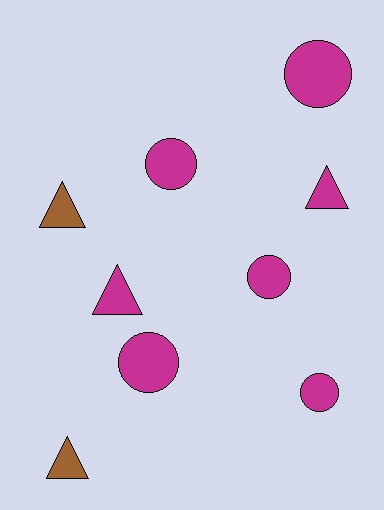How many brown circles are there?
There are no brown circles.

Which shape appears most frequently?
Circle, with 5 objects.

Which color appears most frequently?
Magenta, with 7 objects.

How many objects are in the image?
There are 9 objects.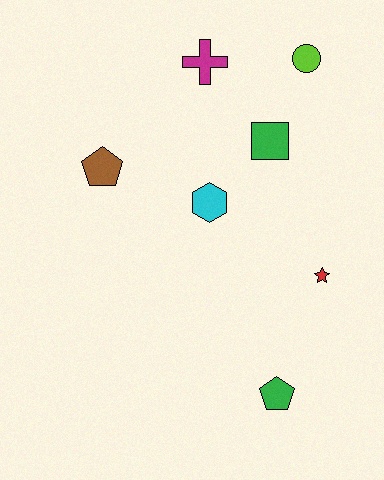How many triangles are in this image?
There are no triangles.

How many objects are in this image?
There are 7 objects.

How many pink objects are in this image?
There are no pink objects.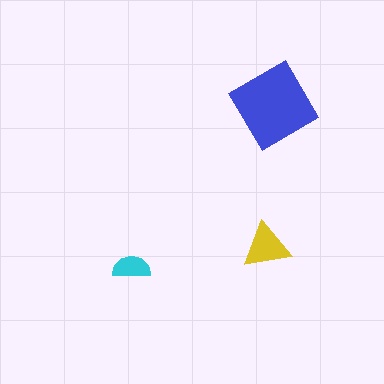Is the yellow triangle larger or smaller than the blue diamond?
Smaller.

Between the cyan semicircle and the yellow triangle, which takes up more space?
The yellow triangle.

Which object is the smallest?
The cyan semicircle.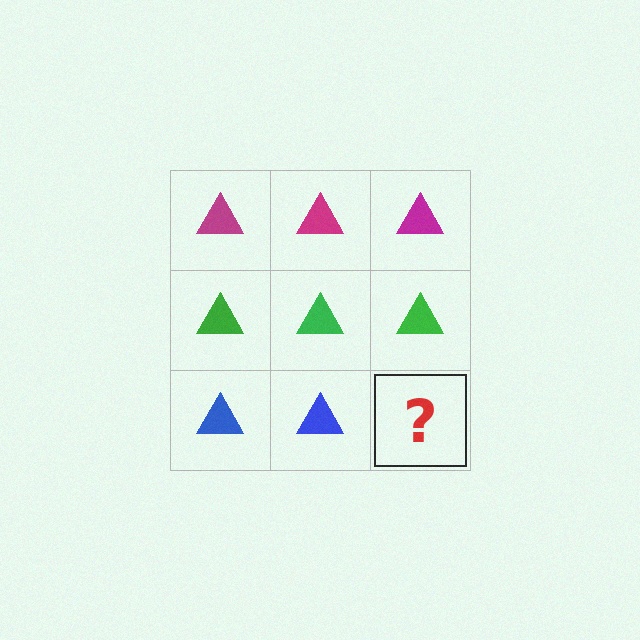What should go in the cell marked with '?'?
The missing cell should contain a blue triangle.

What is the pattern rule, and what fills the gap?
The rule is that each row has a consistent color. The gap should be filled with a blue triangle.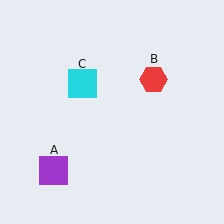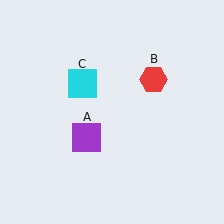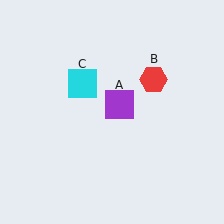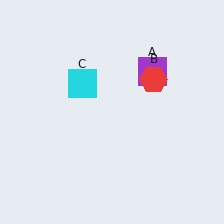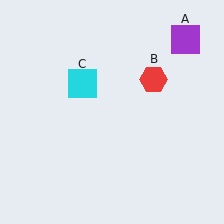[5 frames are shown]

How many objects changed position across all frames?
1 object changed position: purple square (object A).